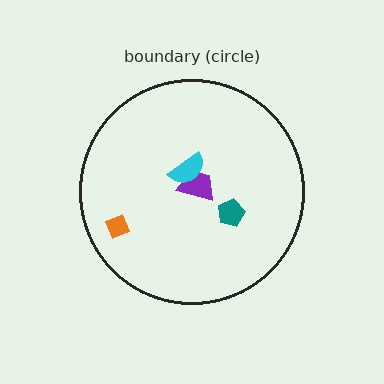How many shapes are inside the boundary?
4 inside, 0 outside.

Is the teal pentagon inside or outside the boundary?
Inside.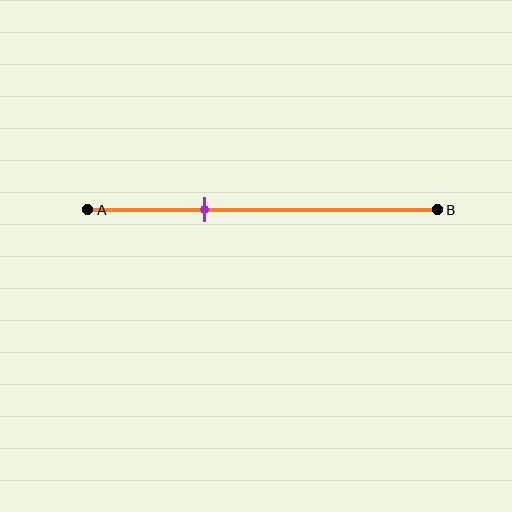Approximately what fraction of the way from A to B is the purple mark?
The purple mark is approximately 35% of the way from A to B.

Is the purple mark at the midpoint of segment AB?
No, the mark is at about 35% from A, not at the 50% midpoint.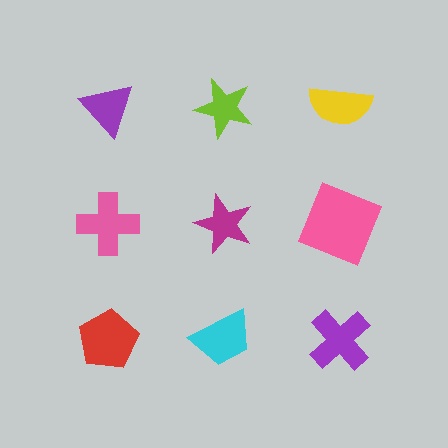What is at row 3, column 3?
A purple cross.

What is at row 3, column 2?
A cyan trapezoid.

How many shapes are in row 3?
3 shapes.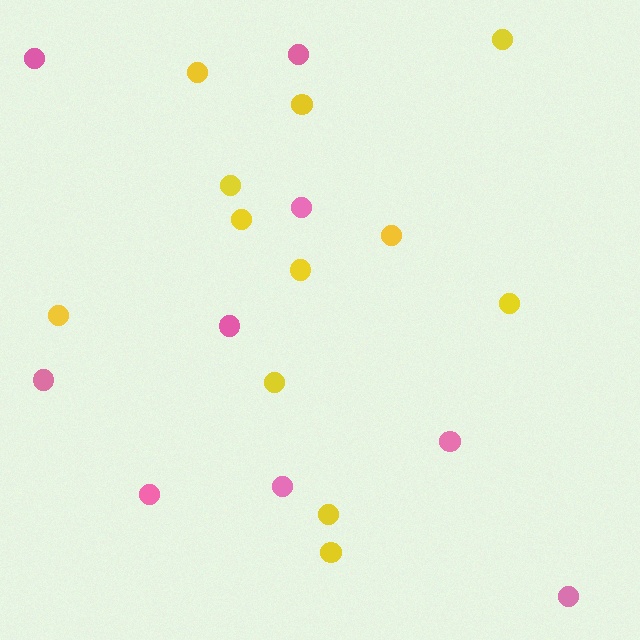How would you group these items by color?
There are 2 groups: one group of yellow circles (12) and one group of pink circles (9).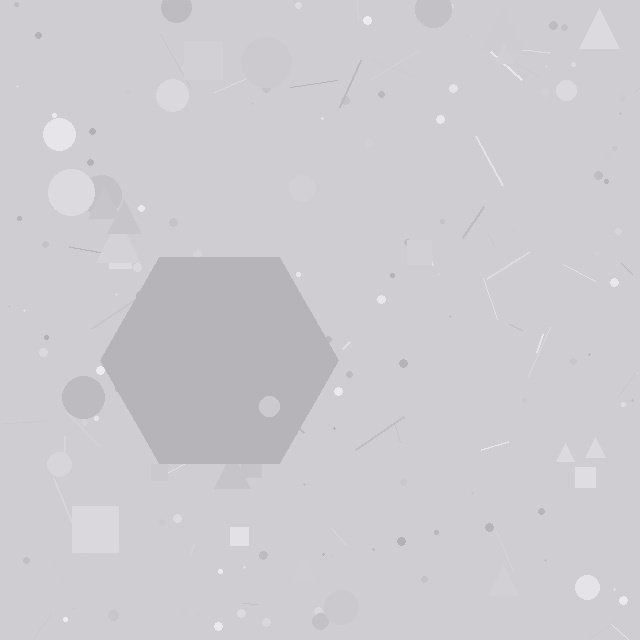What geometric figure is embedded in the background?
A hexagon is embedded in the background.